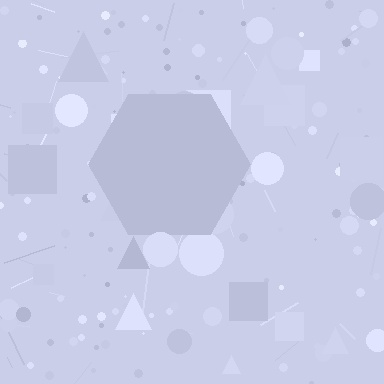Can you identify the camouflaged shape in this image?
The camouflaged shape is a hexagon.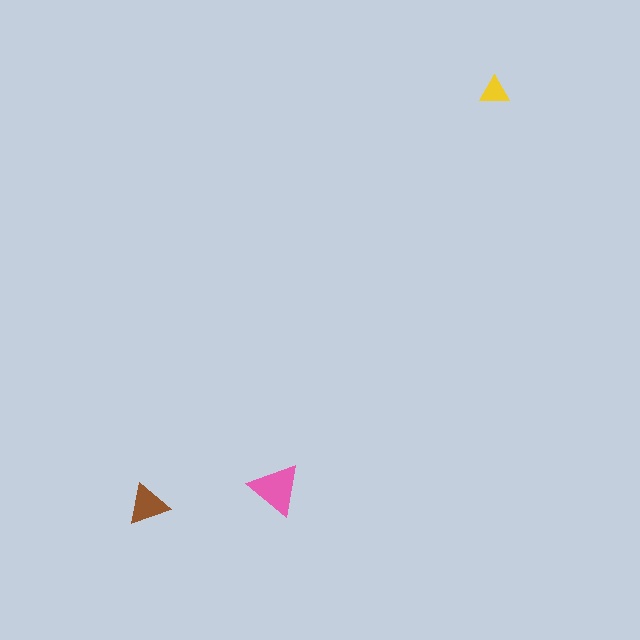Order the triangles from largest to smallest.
the pink one, the brown one, the yellow one.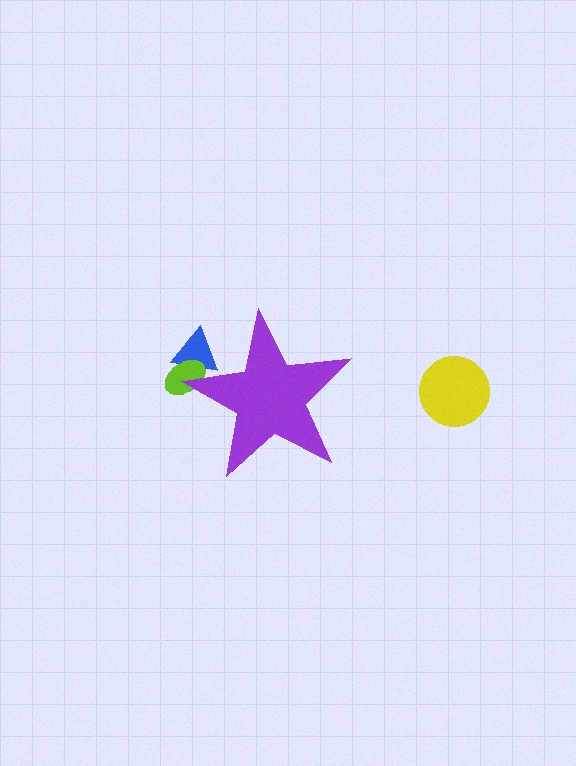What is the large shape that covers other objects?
A purple star.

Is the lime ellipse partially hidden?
Yes, the lime ellipse is partially hidden behind the purple star.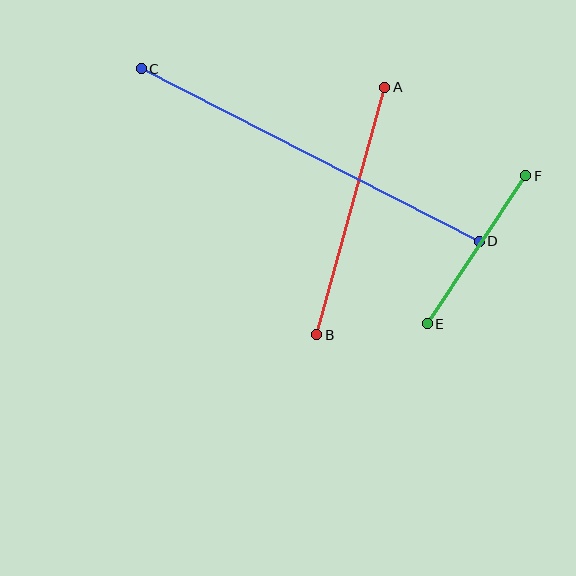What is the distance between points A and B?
The distance is approximately 257 pixels.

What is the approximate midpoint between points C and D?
The midpoint is at approximately (310, 155) pixels.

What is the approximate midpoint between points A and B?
The midpoint is at approximately (351, 211) pixels.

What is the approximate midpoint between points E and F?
The midpoint is at approximately (476, 250) pixels.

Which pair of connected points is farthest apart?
Points C and D are farthest apart.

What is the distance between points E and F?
The distance is approximately 178 pixels.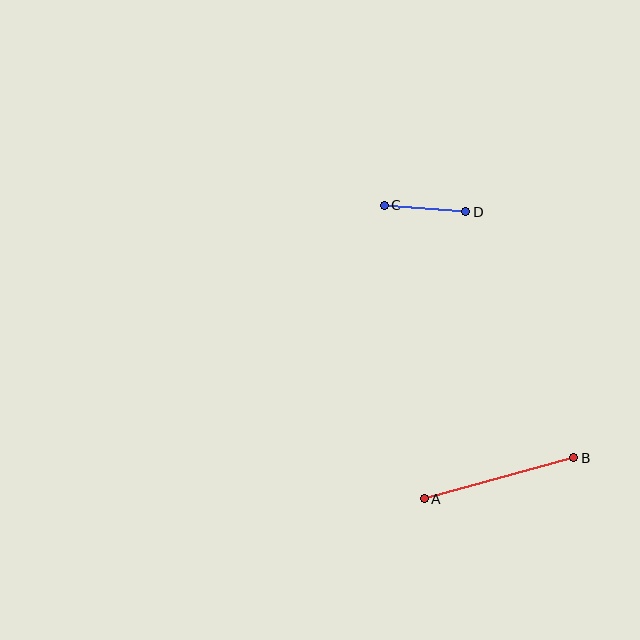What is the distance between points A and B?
The distance is approximately 155 pixels.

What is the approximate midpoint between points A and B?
The midpoint is at approximately (499, 478) pixels.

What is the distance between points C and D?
The distance is approximately 82 pixels.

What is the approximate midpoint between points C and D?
The midpoint is at approximately (425, 208) pixels.